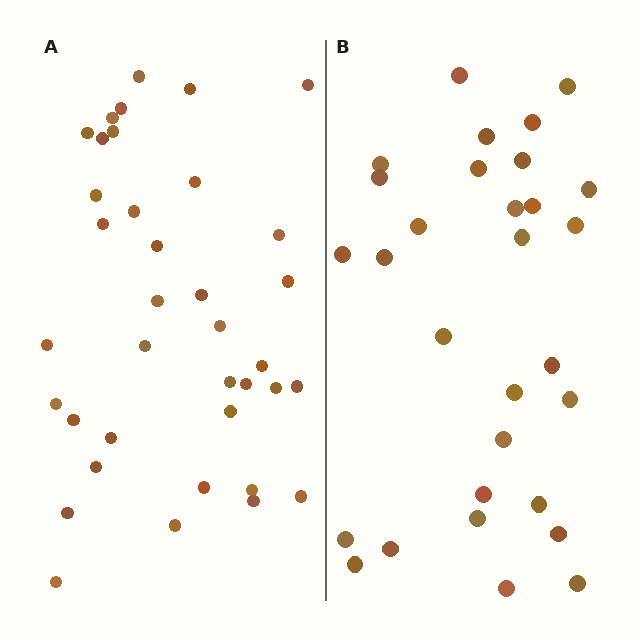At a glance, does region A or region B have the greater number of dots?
Region A (the left region) has more dots.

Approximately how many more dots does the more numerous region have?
Region A has roughly 8 or so more dots than region B.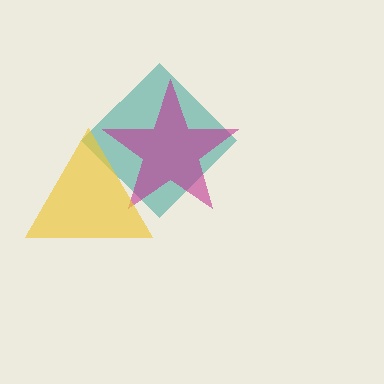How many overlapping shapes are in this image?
There are 3 overlapping shapes in the image.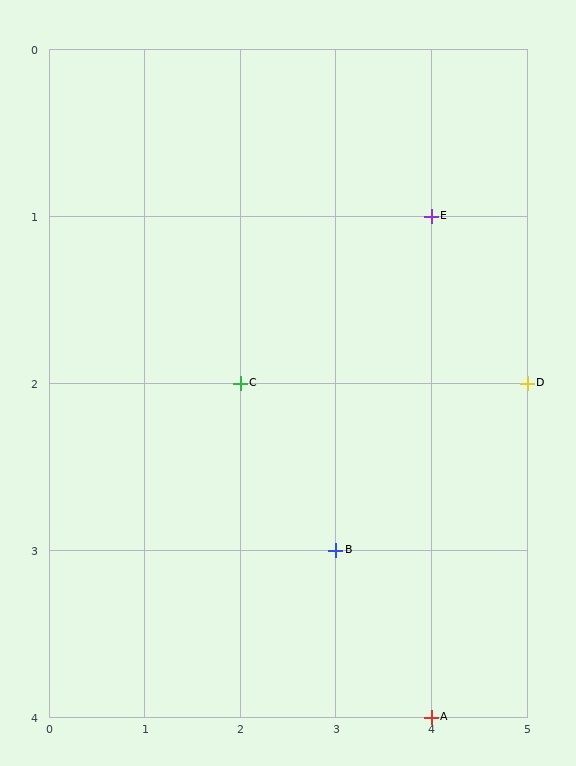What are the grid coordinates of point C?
Point C is at grid coordinates (2, 2).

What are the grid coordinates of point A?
Point A is at grid coordinates (4, 4).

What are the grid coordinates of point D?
Point D is at grid coordinates (5, 2).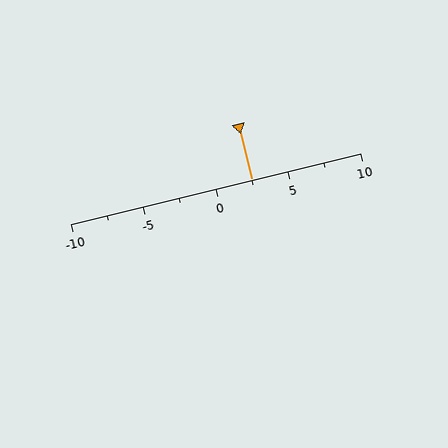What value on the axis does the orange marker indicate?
The marker indicates approximately 2.5.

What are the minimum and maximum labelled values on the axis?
The axis runs from -10 to 10.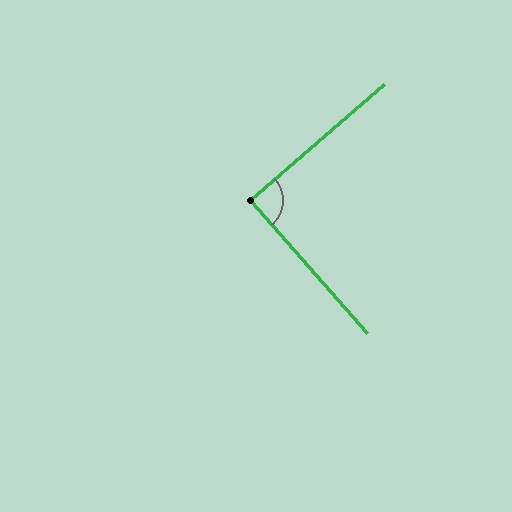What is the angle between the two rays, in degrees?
Approximately 90 degrees.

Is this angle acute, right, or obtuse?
It is approximately a right angle.